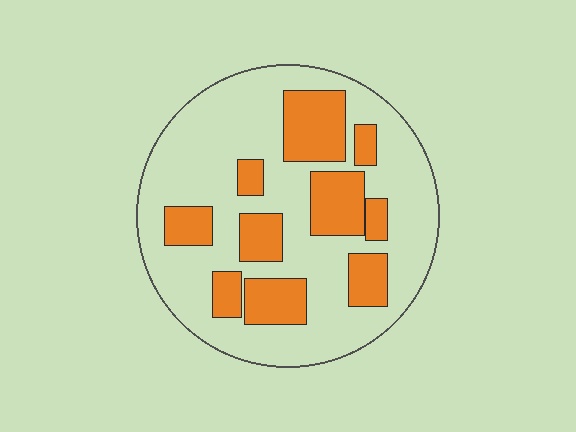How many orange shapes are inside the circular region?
10.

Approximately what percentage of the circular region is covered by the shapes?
Approximately 30%.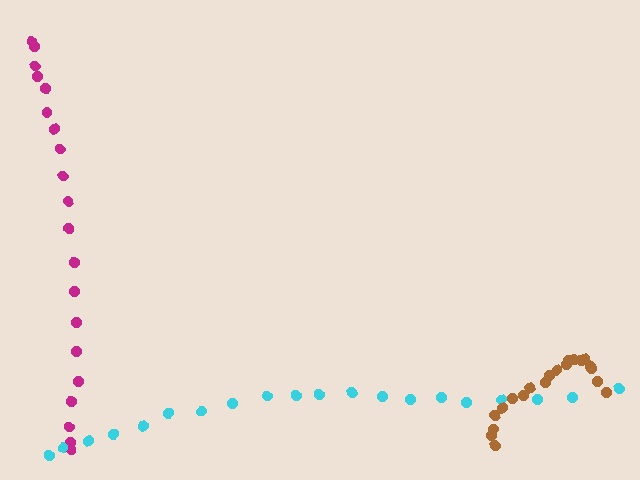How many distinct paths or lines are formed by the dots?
There are 3 distinct paths.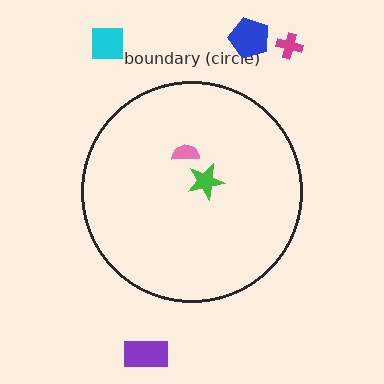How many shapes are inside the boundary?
2 inside, 4 outside.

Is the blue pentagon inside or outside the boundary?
Outside.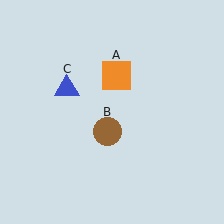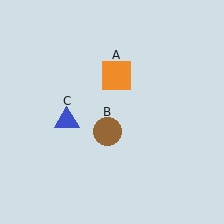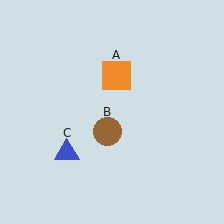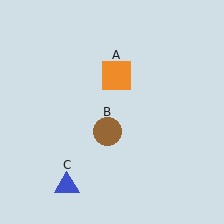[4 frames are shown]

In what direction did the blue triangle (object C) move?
The blue triangle (object C) moved down.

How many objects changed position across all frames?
1 object changed position: blue triangle (object C).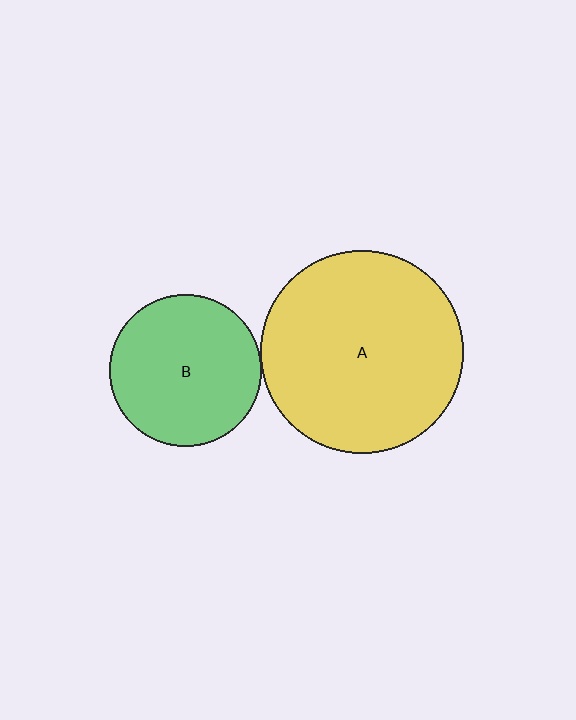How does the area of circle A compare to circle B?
Approximately 1.8 times.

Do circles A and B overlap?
Yes.